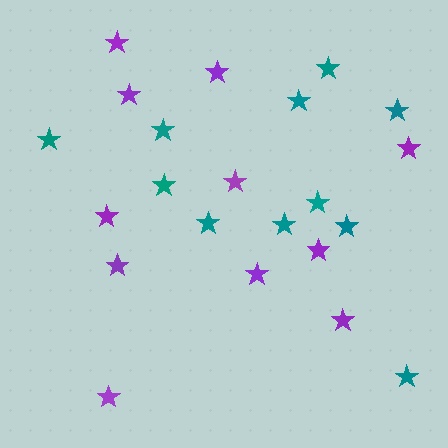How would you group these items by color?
There are 2 groups: one group of teal stars (11) and one group of purple stars (11).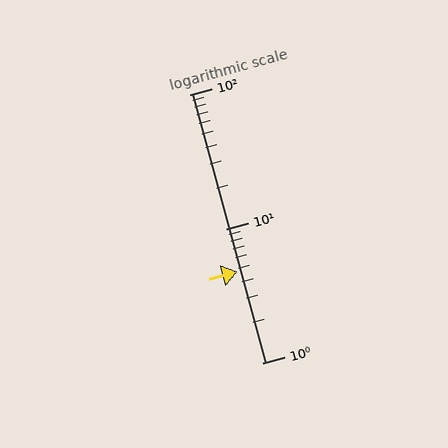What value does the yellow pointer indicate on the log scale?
The pointer indicates approximately 4.8.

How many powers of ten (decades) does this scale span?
The scale spans 2 decades, from 1 to 100.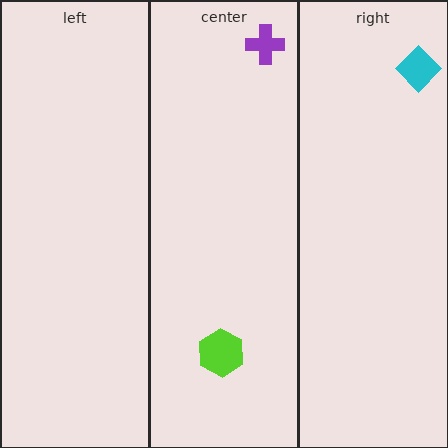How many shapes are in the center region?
2.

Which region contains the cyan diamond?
The right region.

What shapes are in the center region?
The lime hexagon, the purple cross.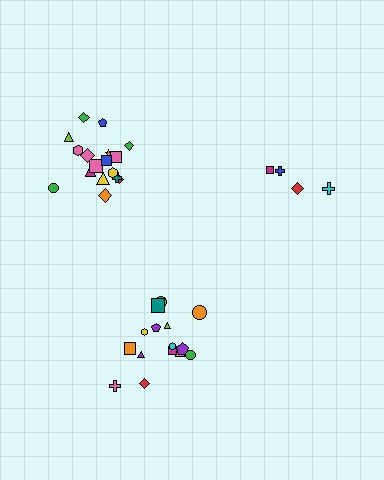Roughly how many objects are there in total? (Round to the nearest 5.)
Roughly 35 objects in total.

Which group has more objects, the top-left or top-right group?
The top-left group.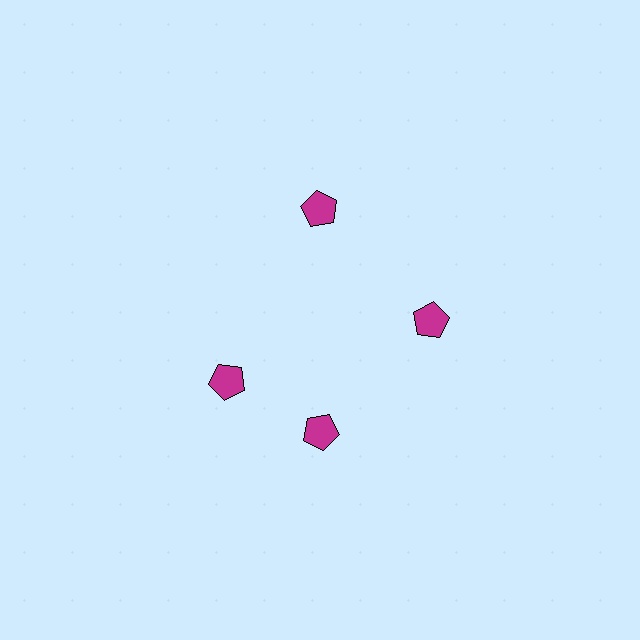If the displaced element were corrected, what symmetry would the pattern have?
It would have 4-fold rotational symmetry — the pattern would map onto itself every 90 degrees.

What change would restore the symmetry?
The symmetry would be restored by rotating it back into even spacing with its neighbors so that all 4 pentagons sit at equal angles and equal distance from the center.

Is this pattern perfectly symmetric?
No. The 4 magenta pentagons are arranged in a ring, but one element near the 9 o'clock position is rotated out of alignment along the ring, breaking the 4-fold rotational symmetry.